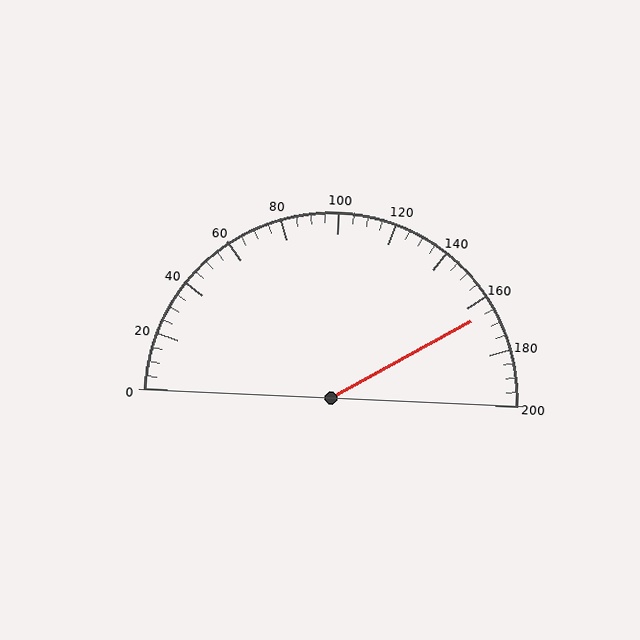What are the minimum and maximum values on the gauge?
The gauge ranges from 0 to 200.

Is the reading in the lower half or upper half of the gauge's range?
The reading is in the upper half of the range (0 to 200).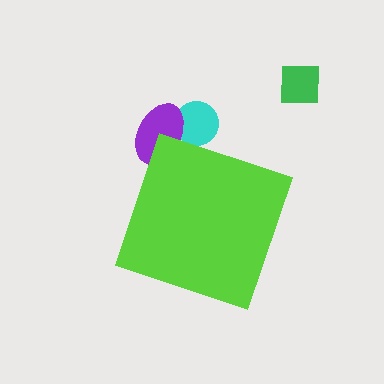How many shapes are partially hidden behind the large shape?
2 shapes are partially hidden.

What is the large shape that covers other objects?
A lime diamond.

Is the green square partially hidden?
No, the green square is fully visible.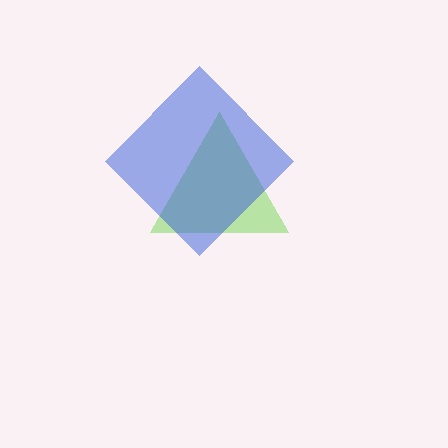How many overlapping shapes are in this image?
There are 2 overlapping shapes in the image.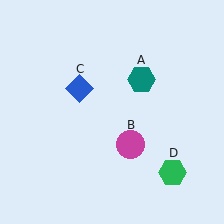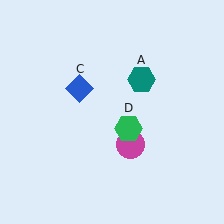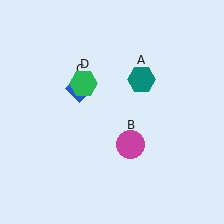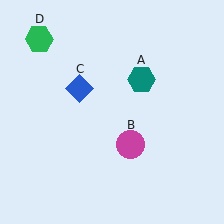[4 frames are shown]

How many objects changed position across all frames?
1 object changed position: green hexagon (object D).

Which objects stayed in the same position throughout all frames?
Teal hexagon (object A) and magenta circle (object B) and blue diamond (object C) remained stationary.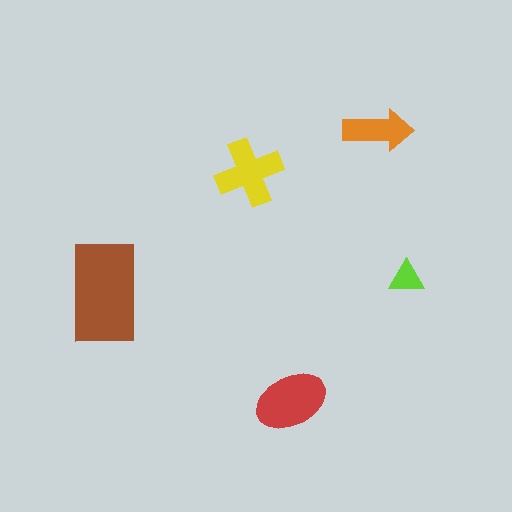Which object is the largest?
The brown rectangle.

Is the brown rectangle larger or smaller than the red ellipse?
Larger.